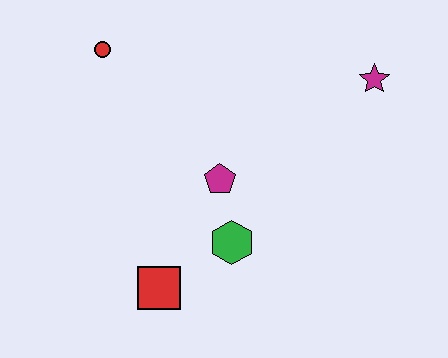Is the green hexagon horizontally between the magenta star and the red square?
Yes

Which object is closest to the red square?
The green hexagon is closest to the red square.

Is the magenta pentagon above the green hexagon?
Yes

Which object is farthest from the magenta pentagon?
The magenta star is farthest from the magenta pentagon.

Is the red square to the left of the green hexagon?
Yes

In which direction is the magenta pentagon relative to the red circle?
The magenta pentagon is below the red circle.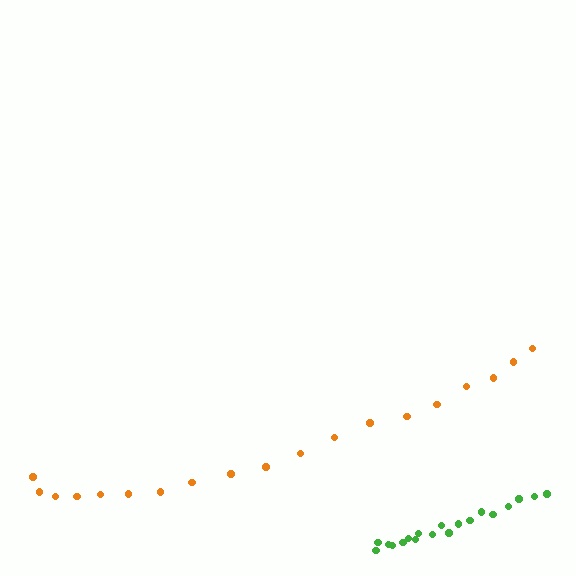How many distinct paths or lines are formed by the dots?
There are 2 distinct paths.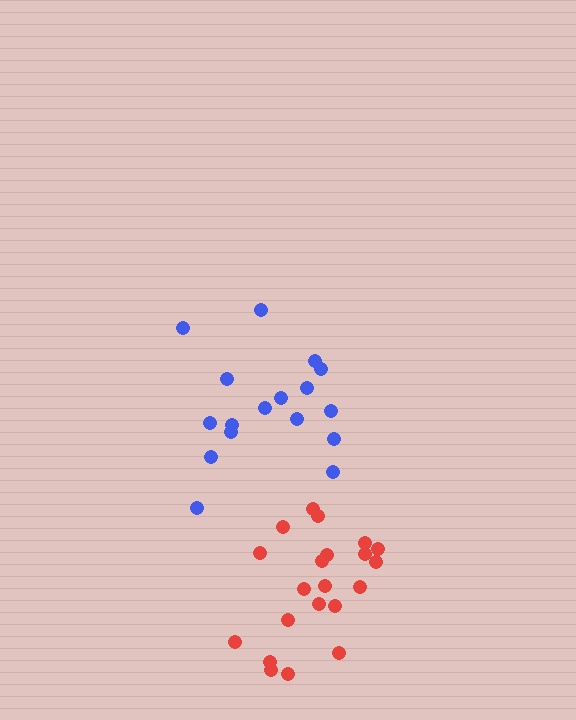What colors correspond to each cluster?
The clusters are colored: blue, red.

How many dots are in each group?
Group 1: 17 dots, Group 2: 21 dots (38 total).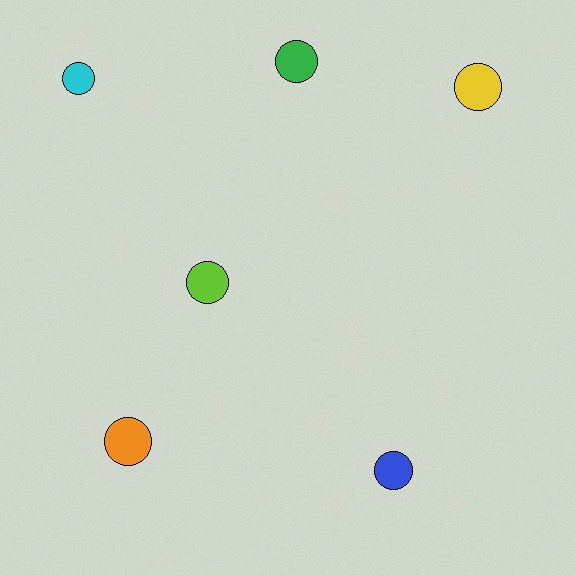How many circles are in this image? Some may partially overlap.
There are 6 circles.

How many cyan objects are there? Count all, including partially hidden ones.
There is 1 cyan object.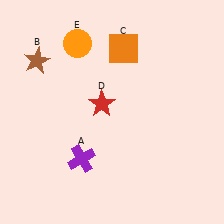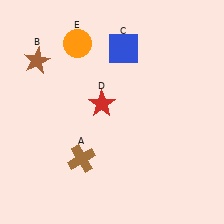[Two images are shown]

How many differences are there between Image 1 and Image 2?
There are 2 differences between the two images.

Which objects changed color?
A changed from purple to brown. C changed from orange to blue.